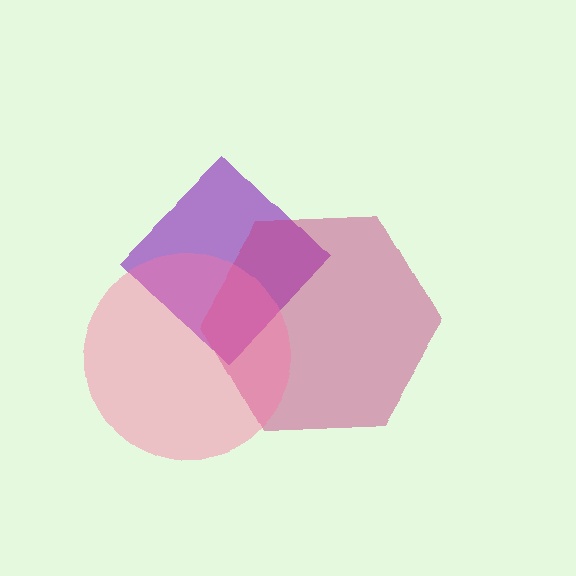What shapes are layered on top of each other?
The layered shapes are: a purple diamond, a magenta hexagon, a pink circle.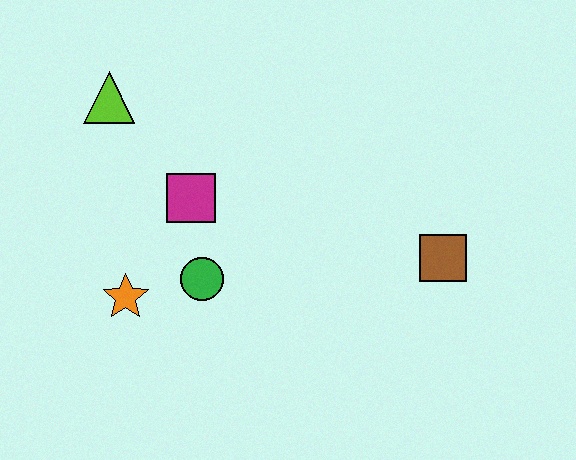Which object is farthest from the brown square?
The lime triangle is farthest from the brown square.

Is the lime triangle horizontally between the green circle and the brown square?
No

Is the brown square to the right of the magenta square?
Yes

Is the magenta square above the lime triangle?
No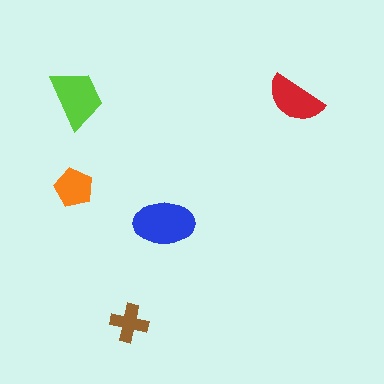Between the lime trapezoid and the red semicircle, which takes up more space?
The lime trapezoid.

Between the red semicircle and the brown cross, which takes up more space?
The red semicircle.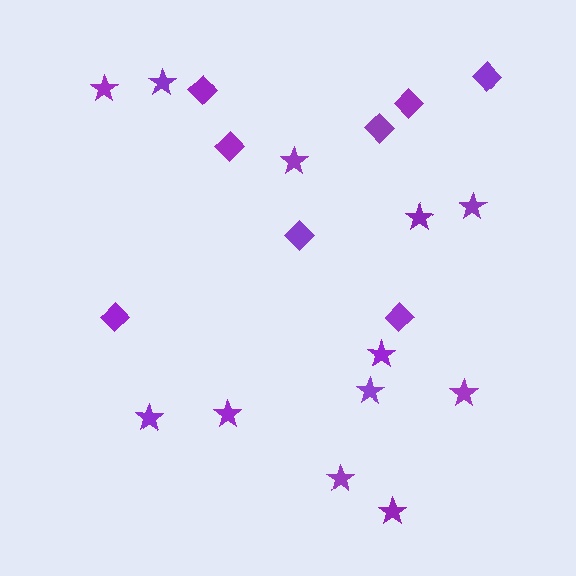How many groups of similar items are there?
There are 2 groups: one group of diamonds (8) and one group of stars (12).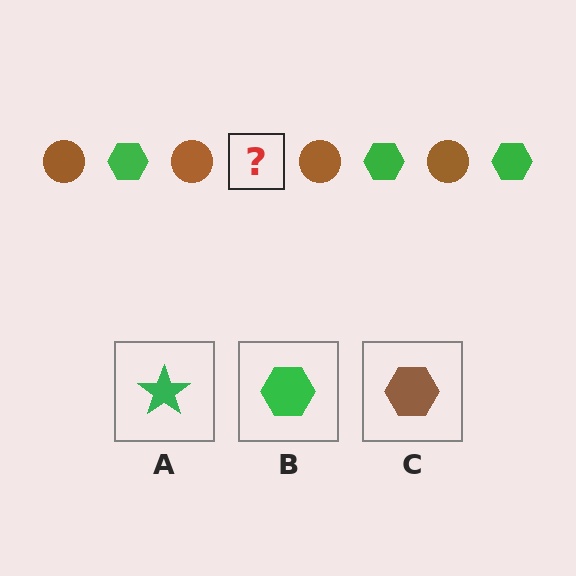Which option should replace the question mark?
Option B.